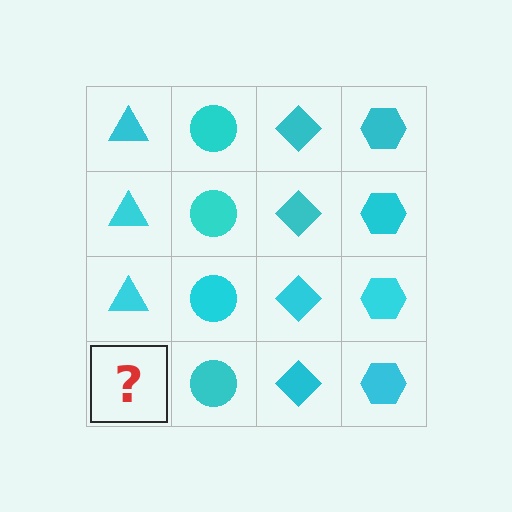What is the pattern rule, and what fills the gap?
The rule is that each column has a consistent shape. The gap should be filled with a cyan triangle.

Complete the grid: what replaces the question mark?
The question mark should be replaced with a cyan triangle.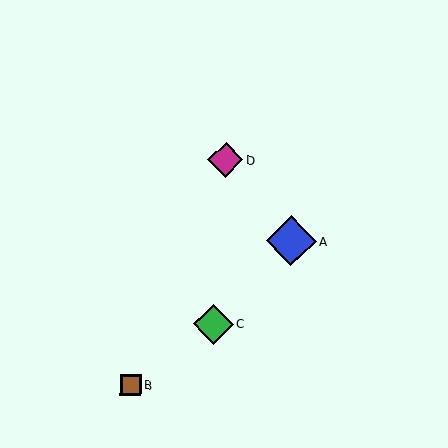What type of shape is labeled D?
Shape D is a magenta diamond.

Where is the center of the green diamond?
The center of the green diamond is at (213, 324).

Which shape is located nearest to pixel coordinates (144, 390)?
The brown square (labeled B) at (131, 385) is nearest to that location.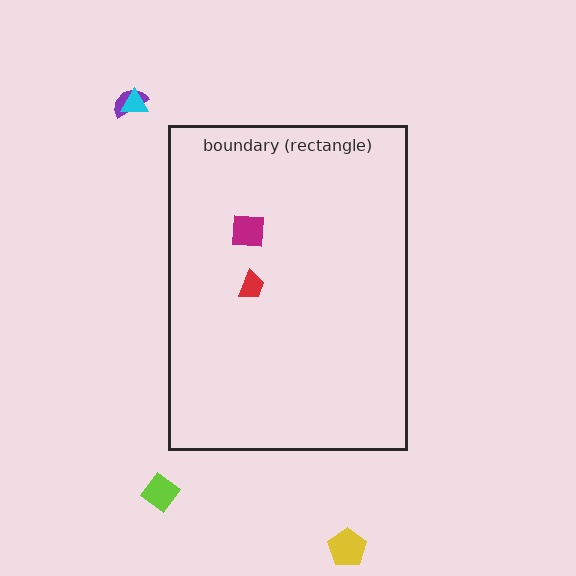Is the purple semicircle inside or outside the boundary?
Outside.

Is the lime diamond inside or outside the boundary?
Outside.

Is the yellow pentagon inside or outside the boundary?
Outside.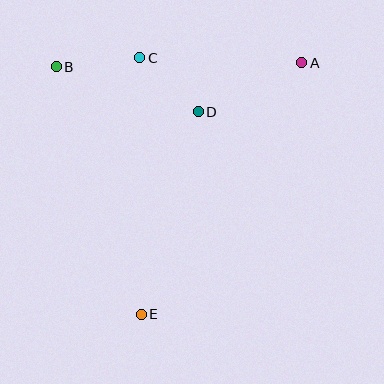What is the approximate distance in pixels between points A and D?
The distance between A and D is approximately 115 pixels.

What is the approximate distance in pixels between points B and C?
The distance between B and C is approximately 84 pixels.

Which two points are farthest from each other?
Points A and E are farthest from each other.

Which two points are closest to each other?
Points C and D are closest to each other.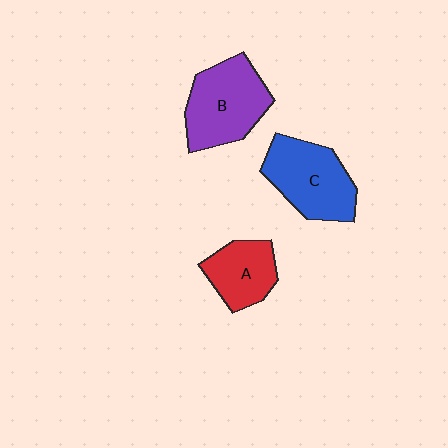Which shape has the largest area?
Shape B (purple).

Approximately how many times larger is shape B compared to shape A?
Approximately 1.5 times.